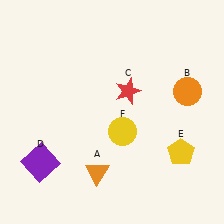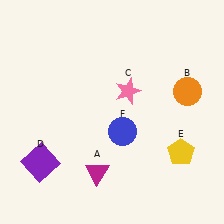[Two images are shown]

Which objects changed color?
A changed from orange to magenta. C changed from red to pink. F changed from yellow to blue.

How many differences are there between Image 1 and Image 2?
There are 3 differences between the two images.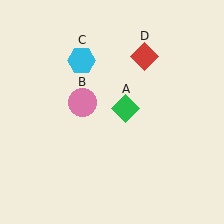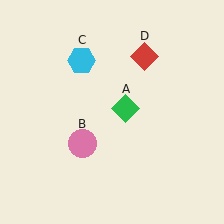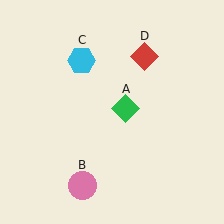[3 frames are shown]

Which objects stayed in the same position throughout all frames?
Green diamond (object A) and cyan hexagon (object C) and red diamond (object D) remained stationary.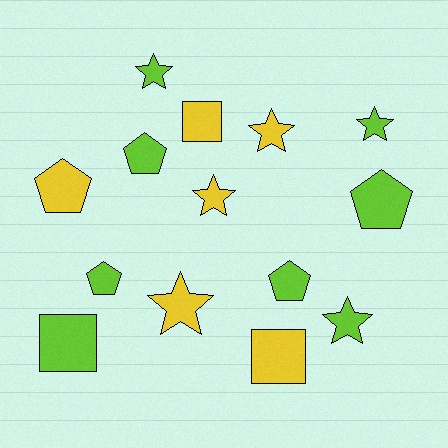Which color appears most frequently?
Lime, with 8 objects.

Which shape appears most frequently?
Star, with 6 objects.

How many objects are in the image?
There are 14 objects.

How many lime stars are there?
There are 3 lime stars.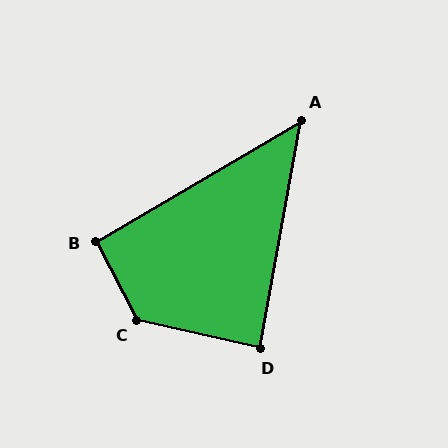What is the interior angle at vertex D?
Approximately 87 degrees (approximately right).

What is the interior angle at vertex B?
Approximately 93 degrees (approximately right).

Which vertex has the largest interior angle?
C, at approximately 131 degrees.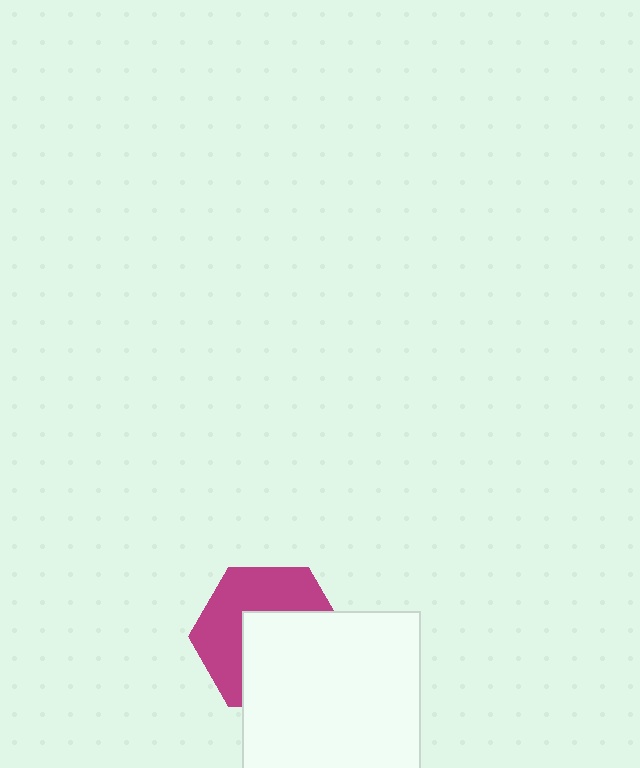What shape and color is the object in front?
The object in front is a white square.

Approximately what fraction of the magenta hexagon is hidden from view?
Roughly 51% of the magenta hexagon is hidden behind the white square.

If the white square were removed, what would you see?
You would see the complete magenta hexagon.